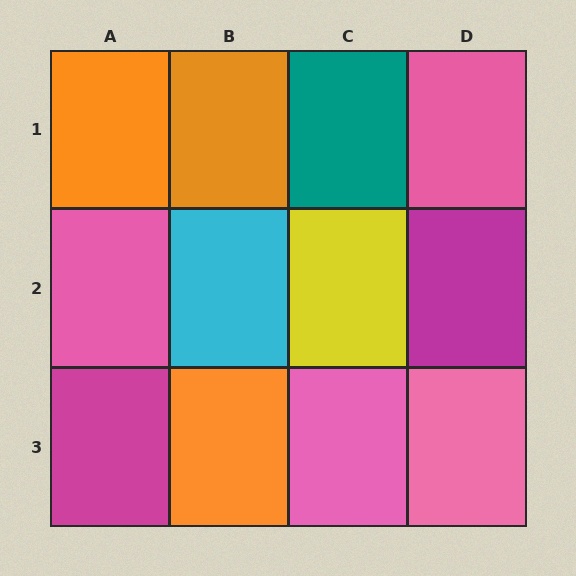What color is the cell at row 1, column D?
Pink.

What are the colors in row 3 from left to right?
Magenta, orange, pink, pink.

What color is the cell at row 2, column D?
Magenta.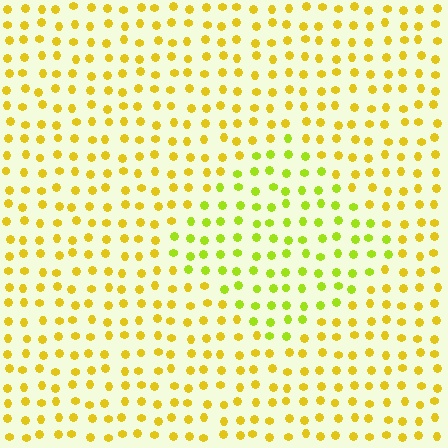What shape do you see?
I see a diamond.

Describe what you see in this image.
The image is filled with small yellow elements in a uniform arrangement. A diamond-shaped region is visible where the elements are tinted to a slightly different hue, forming a subtle color boundary.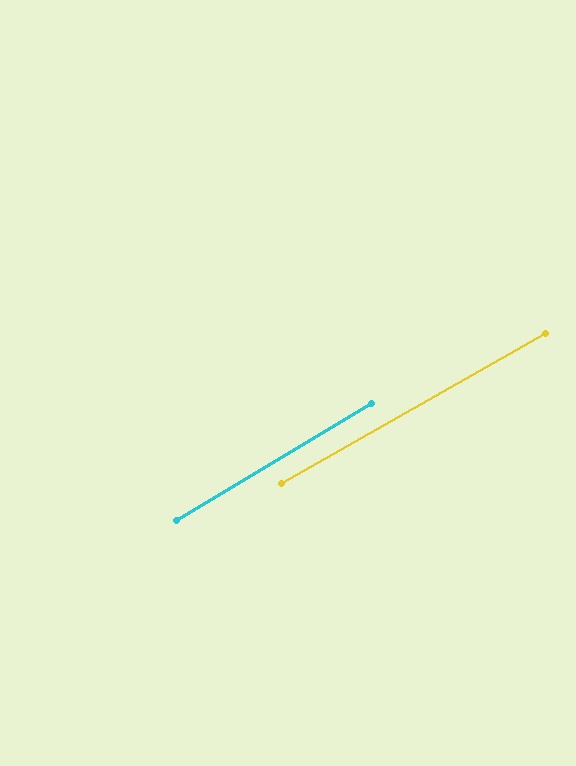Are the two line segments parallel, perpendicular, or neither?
Parallel — their directions differ by only 1.3°.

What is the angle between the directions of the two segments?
Approximately 1 degree.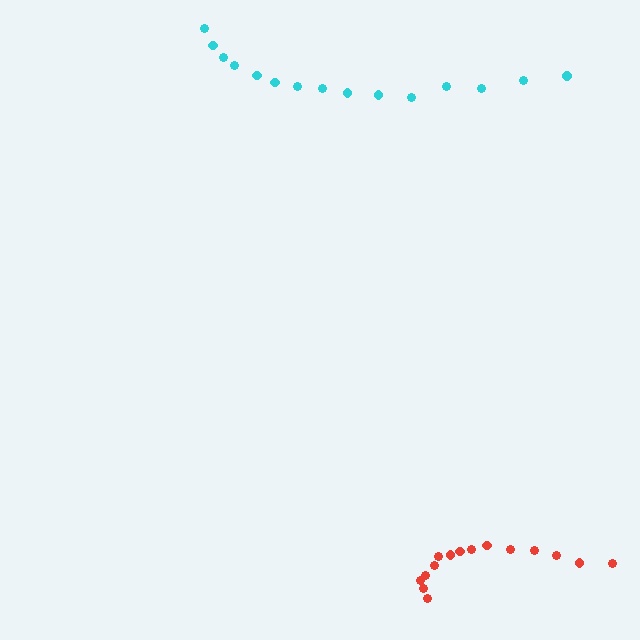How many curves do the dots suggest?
There are 2 distinct paths.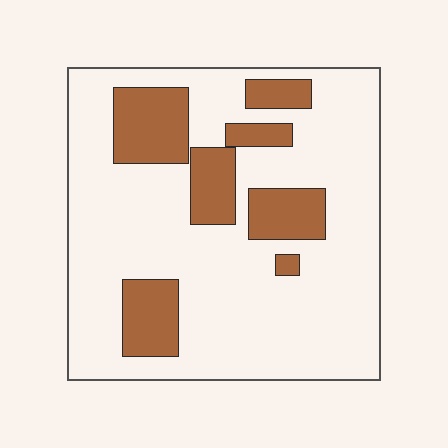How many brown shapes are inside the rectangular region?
7.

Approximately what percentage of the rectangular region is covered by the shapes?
Approximately 20%.